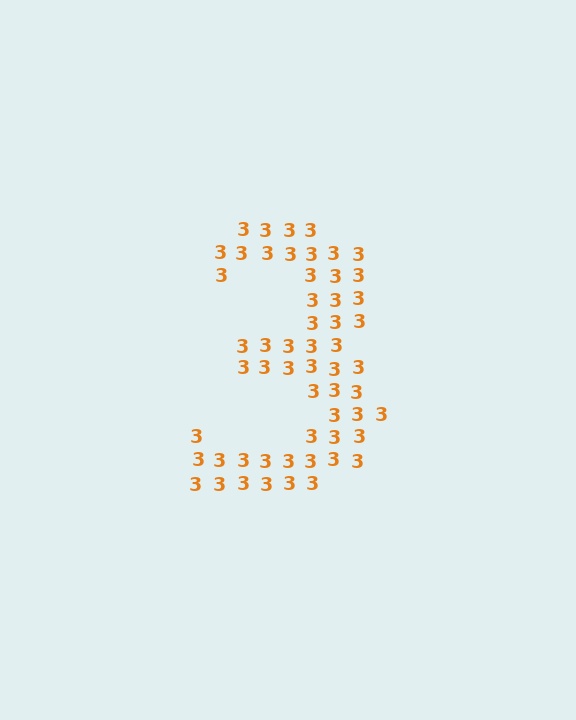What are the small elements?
The small elements are digit 3's.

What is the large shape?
The large shape is the digit 3.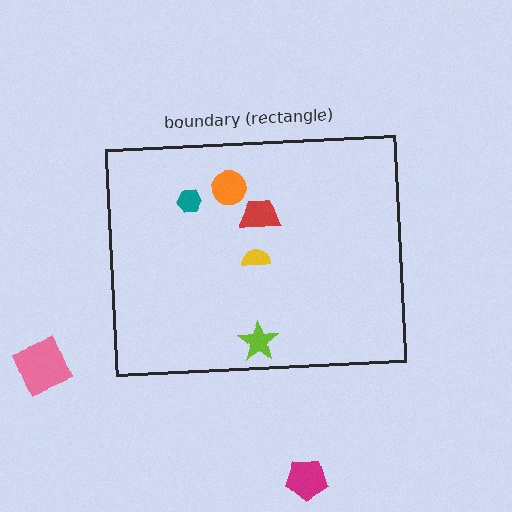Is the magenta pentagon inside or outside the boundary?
Outside.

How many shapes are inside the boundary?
5 inside, 2 outside.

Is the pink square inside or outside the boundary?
Outside.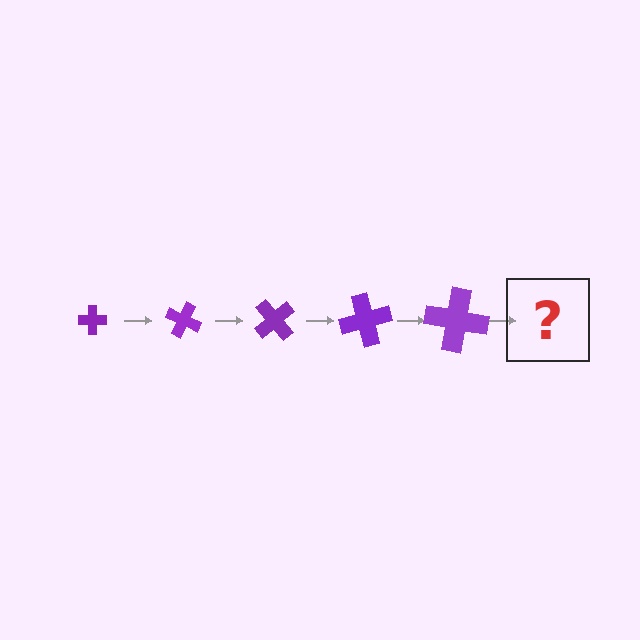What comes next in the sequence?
The next element should be a cross, larger than the previous one and rotated 125 degrees from the start.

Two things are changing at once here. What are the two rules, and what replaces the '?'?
The two rules are that the cross grows larger each step and it rotates 25 degrees each step. The '?' should be a cross, larger than the previous one and rotated 125 degrees from the start.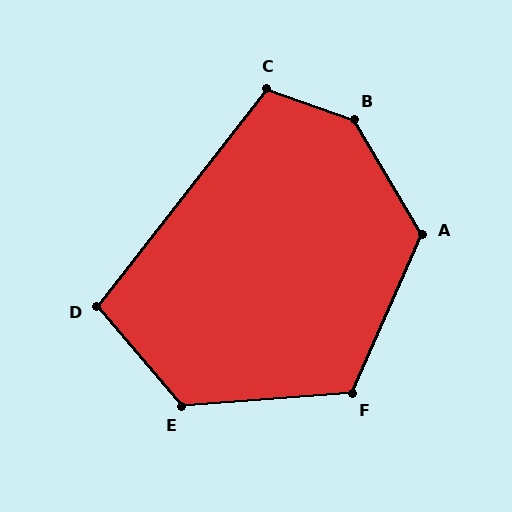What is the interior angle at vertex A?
Approximately 125 degrees (obtuse).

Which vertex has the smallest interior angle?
D, at approximately 101 degrees.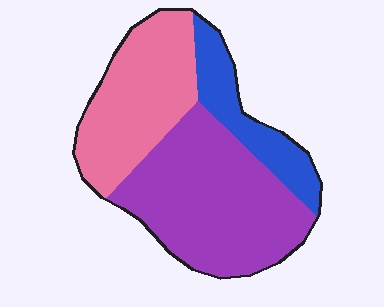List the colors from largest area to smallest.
From largest to smallest: purple, pink, blue.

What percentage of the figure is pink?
Pink covers 34% of the figure.